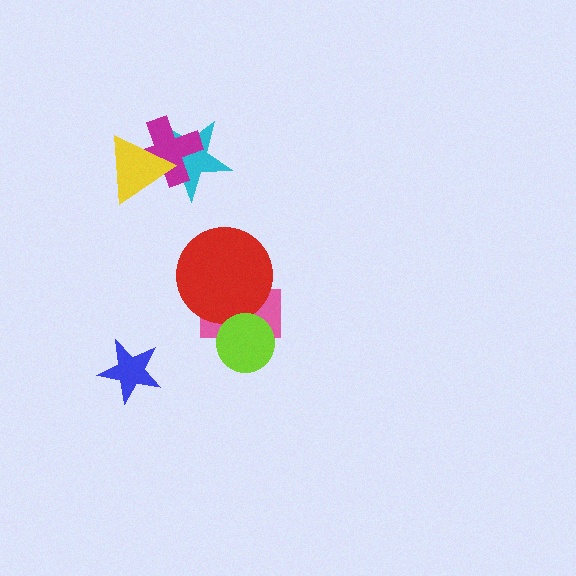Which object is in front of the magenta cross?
The yellow triangle is in front of the magenta cross.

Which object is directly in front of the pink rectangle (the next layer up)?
The red circle is directly in front of the pink rectangle.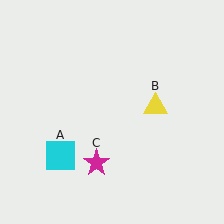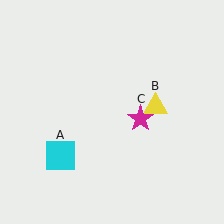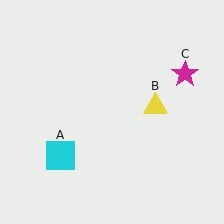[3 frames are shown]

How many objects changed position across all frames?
1 object changed position: magenta star (object C).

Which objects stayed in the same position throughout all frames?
Cyan square (object A) and yellow triangle (object B) remained stationary.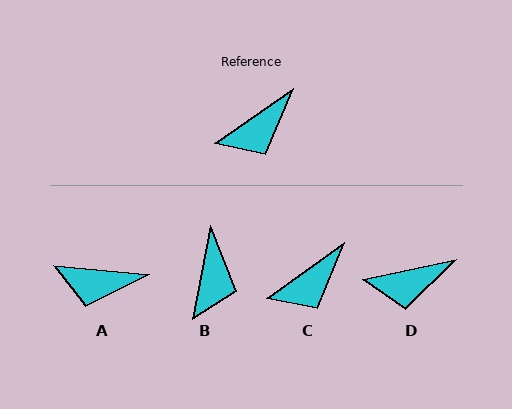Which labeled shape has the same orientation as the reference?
C.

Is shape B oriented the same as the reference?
No, it is off by about 44 degrees.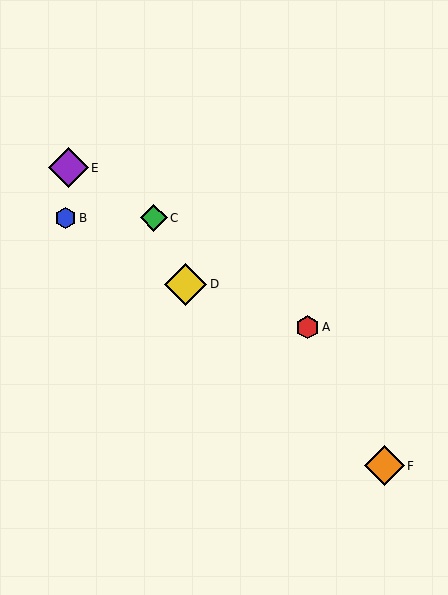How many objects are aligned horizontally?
2 objects (B, C) are aligned horizontally.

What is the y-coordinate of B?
Object B is at y≈218.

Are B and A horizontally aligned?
No, B is at y≈218 and A is at y≈327.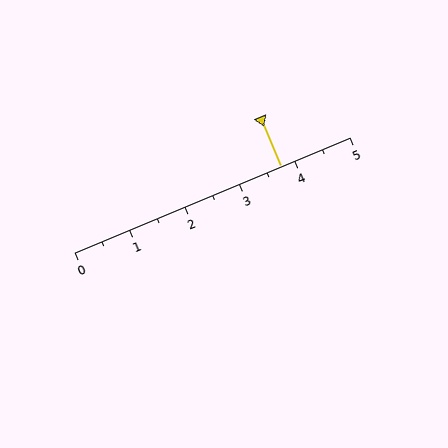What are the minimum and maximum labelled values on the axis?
The axis runs from 0 to 5.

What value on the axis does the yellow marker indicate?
The marker indicates approximately 3.8.